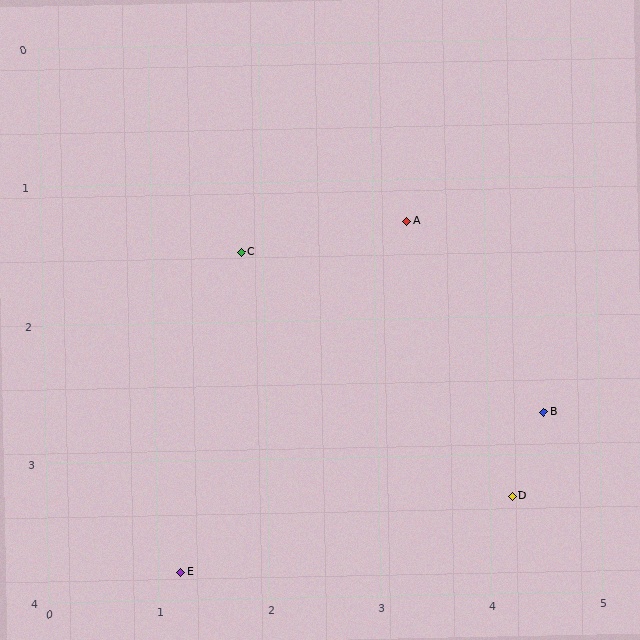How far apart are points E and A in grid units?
Points E and A are about 3.3 grid units apart.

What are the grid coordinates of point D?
Point D is at approximately (4.2, 3.3).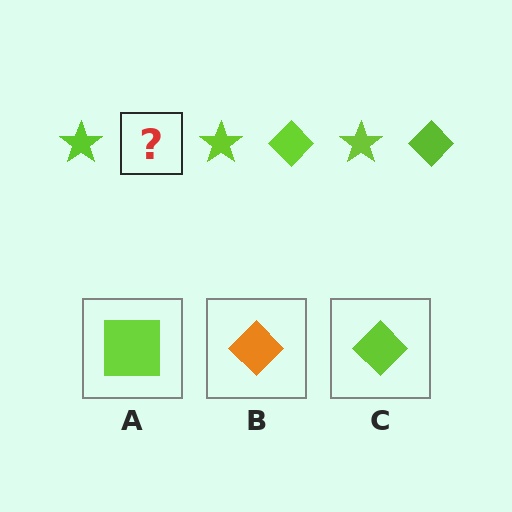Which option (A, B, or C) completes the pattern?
C.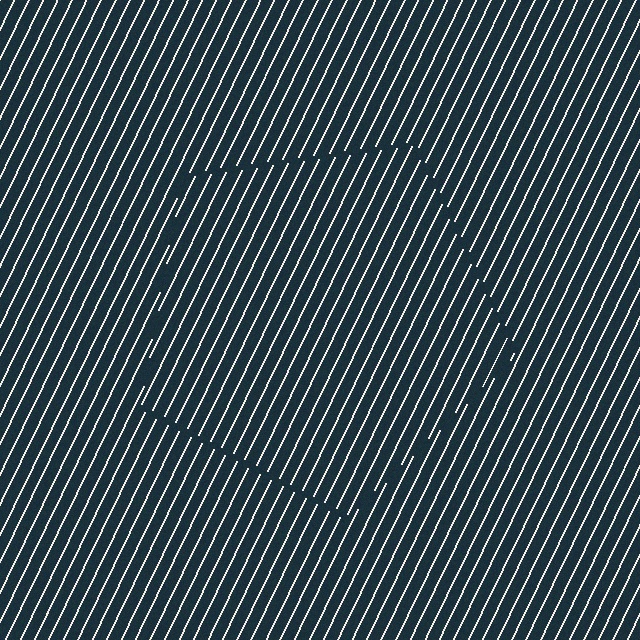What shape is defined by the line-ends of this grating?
An illusory pentagon. The interior of the shape contains the same grating, shifted by half a period — the contour is defined by the phase discontinuity where line-ends from the inner and outer gratings abut.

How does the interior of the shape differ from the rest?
The interior of the shape contains the same grating, shifted by half a period — the contour is defined by the phase discontinuity where line-ends from the inner and outer gratings abut.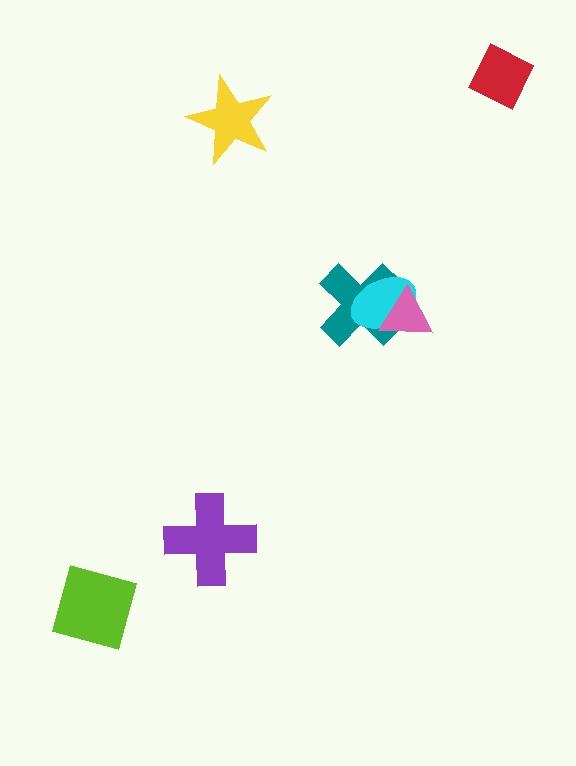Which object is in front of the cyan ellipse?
The pink triangle is in front of the cyan ellipse.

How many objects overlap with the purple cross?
0 objects overlap with the purple cross.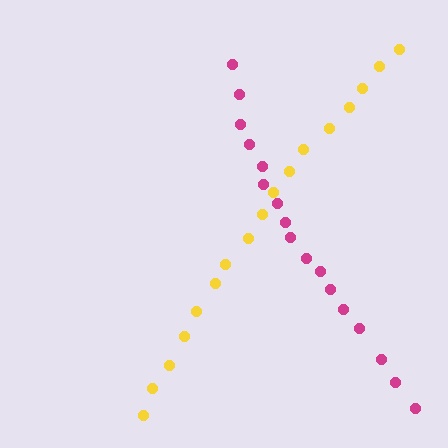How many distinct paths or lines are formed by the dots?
There are 2 distinct paths.